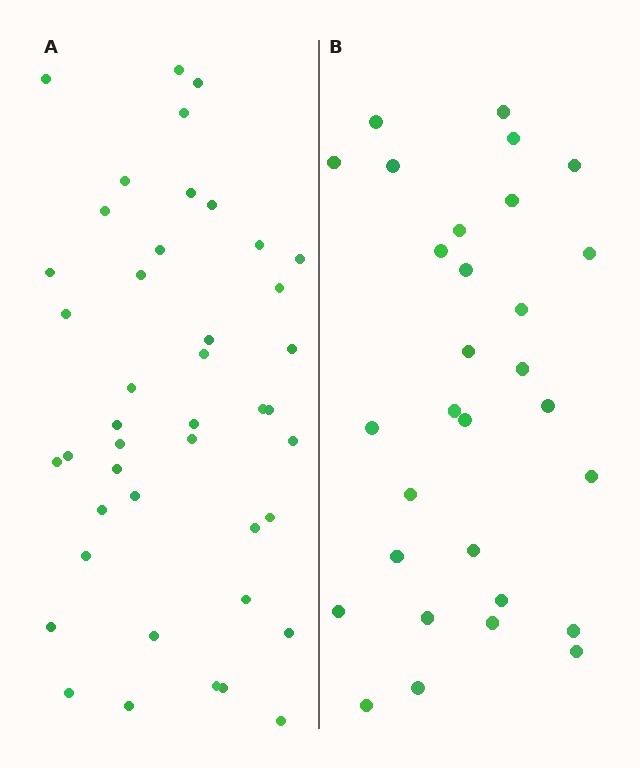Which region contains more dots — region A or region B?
Region A (the left region) has more dots.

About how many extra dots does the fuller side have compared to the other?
Region A has approximately 15 more dots than region B.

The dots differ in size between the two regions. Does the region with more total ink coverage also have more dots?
No. Region B has more total ink coverage because its dots are larger, but region A actually contains more individual dots. Total area can be misleading — the number of items is what matters here.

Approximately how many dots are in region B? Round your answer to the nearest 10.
About 30 dots.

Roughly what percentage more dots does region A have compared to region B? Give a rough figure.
About 45% more.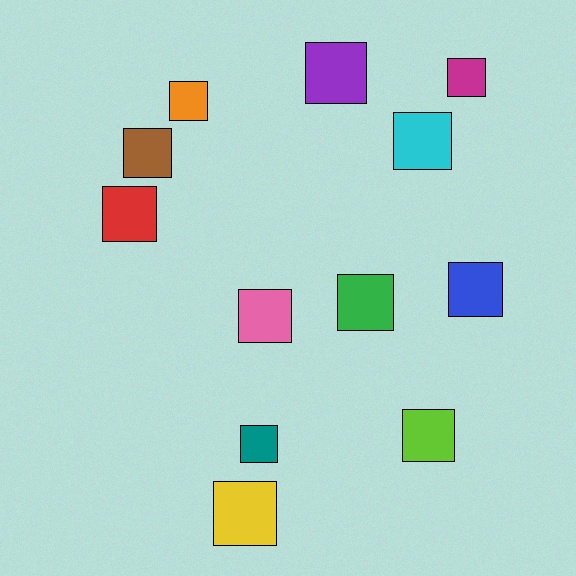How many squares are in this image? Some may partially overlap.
There are 12 squares.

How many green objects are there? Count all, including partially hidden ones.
There is 1 green object.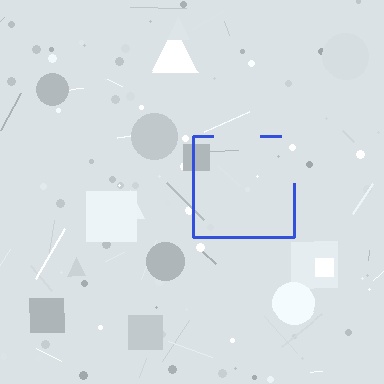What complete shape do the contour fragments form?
The contour fragments form a square.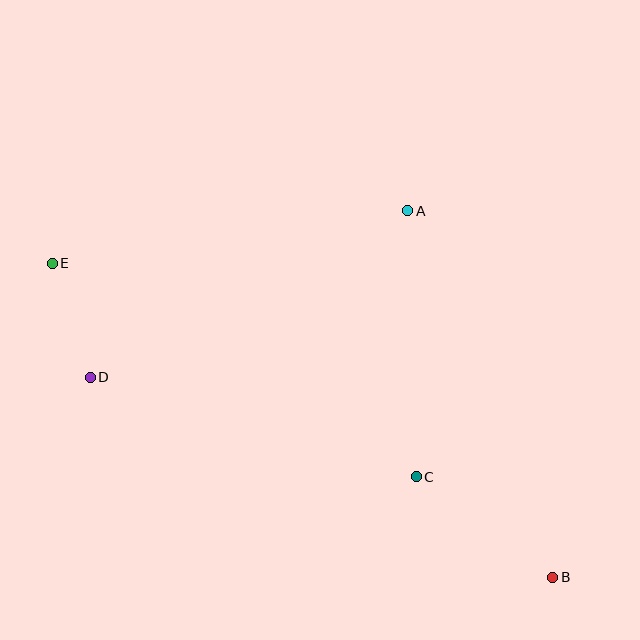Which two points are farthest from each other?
Points B and E are farthest from each other.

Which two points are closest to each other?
Points D and E are closest to each other.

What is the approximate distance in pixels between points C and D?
The distance between C and D is approximately 341 pixels.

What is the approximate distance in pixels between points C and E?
The distance between C and E is approximately 422 pixels.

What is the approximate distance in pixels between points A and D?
The distance between A and D is approximately 359 pixels.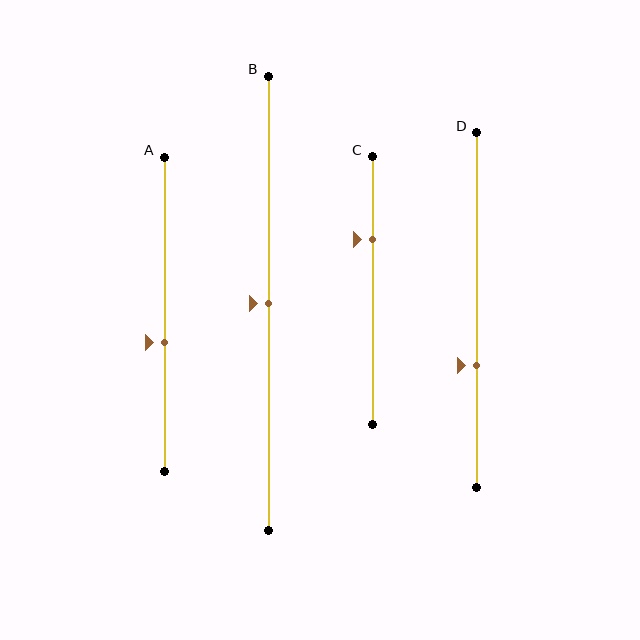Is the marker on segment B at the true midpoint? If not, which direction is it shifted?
Yes, the marker on segment B is at the true midpoint.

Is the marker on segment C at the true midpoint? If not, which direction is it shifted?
No, the marker on segment C is shifted upward by about 19% of the segment length.